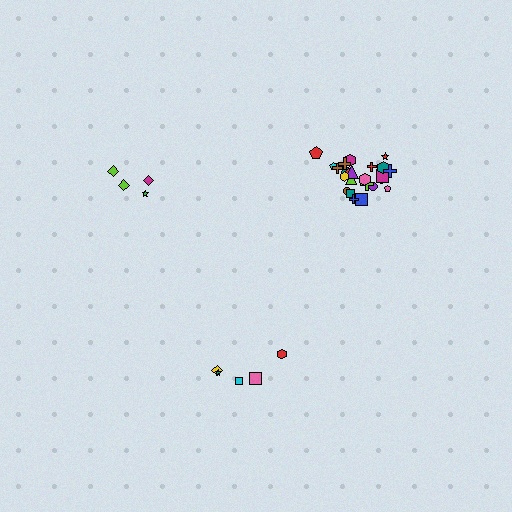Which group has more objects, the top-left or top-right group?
The top-right group.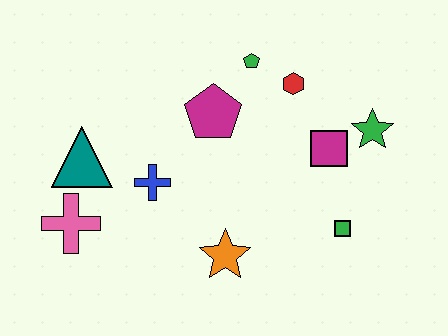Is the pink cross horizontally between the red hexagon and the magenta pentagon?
No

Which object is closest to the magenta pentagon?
The green pentagon is closest to the magenta pentagon.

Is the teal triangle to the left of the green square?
Yes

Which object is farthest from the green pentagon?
The pink cross is farthest from the green pentagon.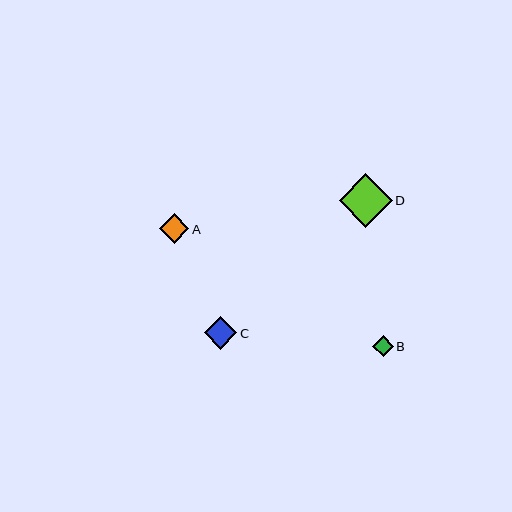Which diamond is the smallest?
Diamond B is the smallest with a size of approximately 21 pixels.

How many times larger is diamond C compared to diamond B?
Diamond C is approximately 1.6 times the size of diamond B.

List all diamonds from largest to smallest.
From largest to smallest: D, C, A, B.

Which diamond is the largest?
Diamond D is the largest with a size of approximately 53 pixels.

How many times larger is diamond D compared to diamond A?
Diamond D is approximately 1.8 times the size of diamond A.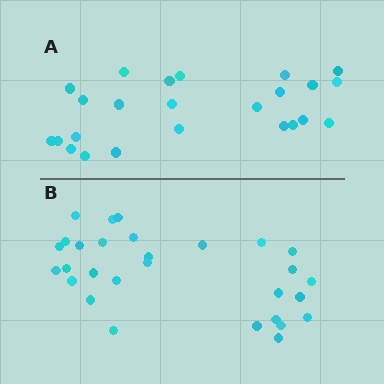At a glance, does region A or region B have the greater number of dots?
Region B (the bottom region) has more dots.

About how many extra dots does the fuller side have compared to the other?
Region B has about 5 more dots than region A.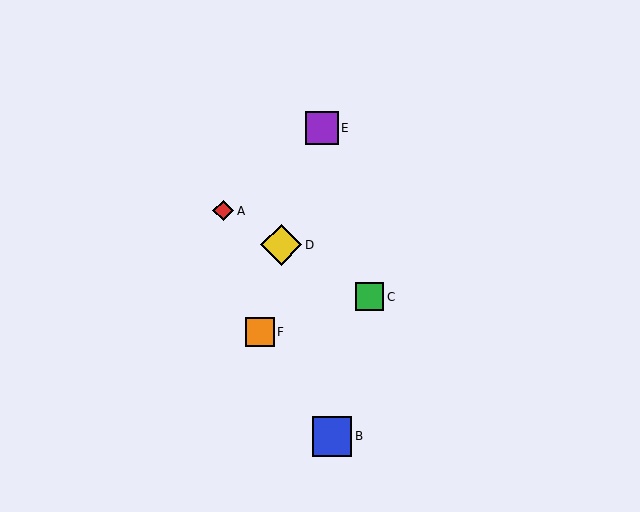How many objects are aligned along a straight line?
3 objects (A, C, D) are aligned along a straight line.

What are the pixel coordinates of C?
Object C is at (370, 297).